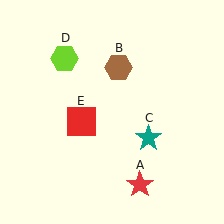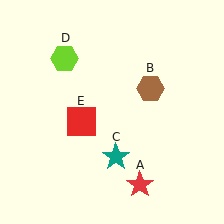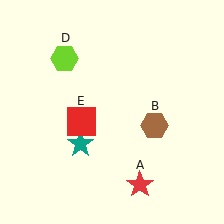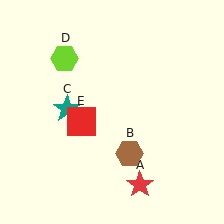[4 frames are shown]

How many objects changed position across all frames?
2 objects changed position: brown hexagon (object B), teal star (object C).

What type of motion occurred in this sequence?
The brown hexagon (object B), teal star (object C) rotated clockwise around the center of the scene.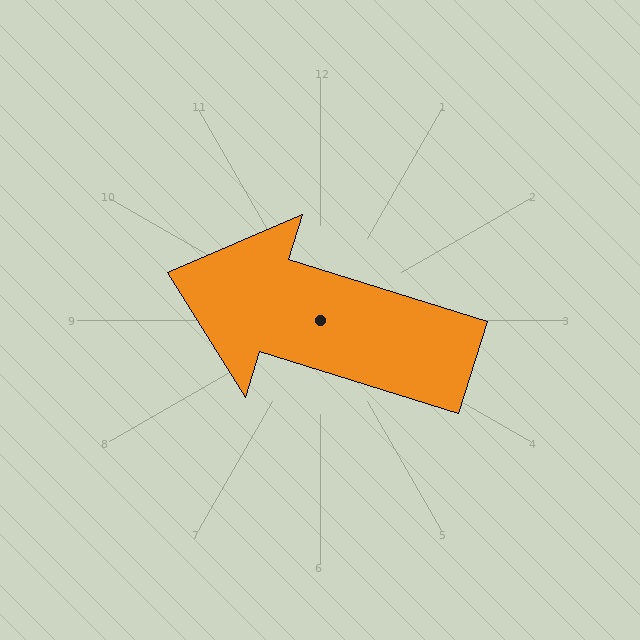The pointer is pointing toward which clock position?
Roughly 10 o'clock.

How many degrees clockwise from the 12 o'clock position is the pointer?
Approximately 287 degrees.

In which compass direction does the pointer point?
West.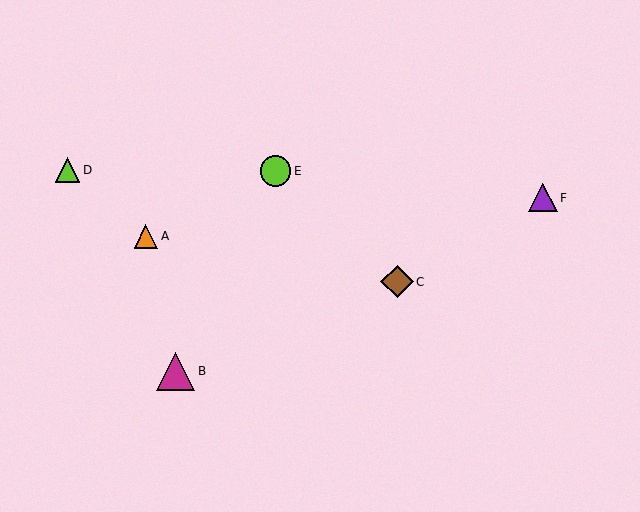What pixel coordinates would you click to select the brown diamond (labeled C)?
Click at (397, 282) to select the brown diamond C.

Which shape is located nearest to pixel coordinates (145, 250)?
The orange triangle (labeled A) at (146, 236) is nearest to that location.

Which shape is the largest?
The magenta triangle (labeled B) is the largest.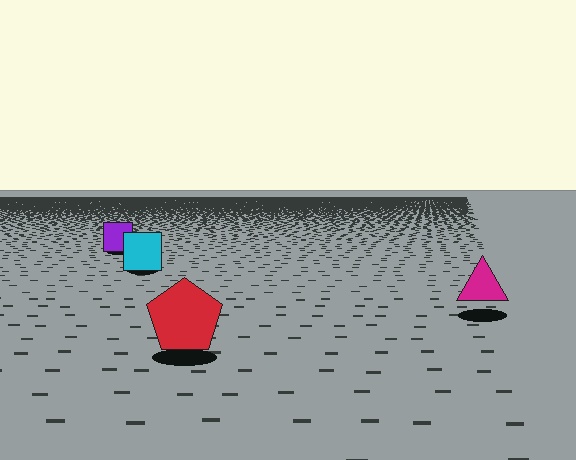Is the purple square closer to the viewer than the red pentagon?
No. The red pentagon is closer — you can tell from the texture gradient: the ground texture is coarser near it.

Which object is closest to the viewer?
The red pentagon is closest. The texture marks near it are larger and more spread out.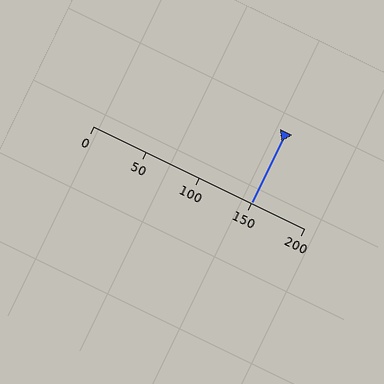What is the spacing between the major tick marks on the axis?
The major ticks are spaced 50 apart.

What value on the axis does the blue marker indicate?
The marker indicates approximately 150.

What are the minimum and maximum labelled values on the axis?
The axis runs from 0 to 200.